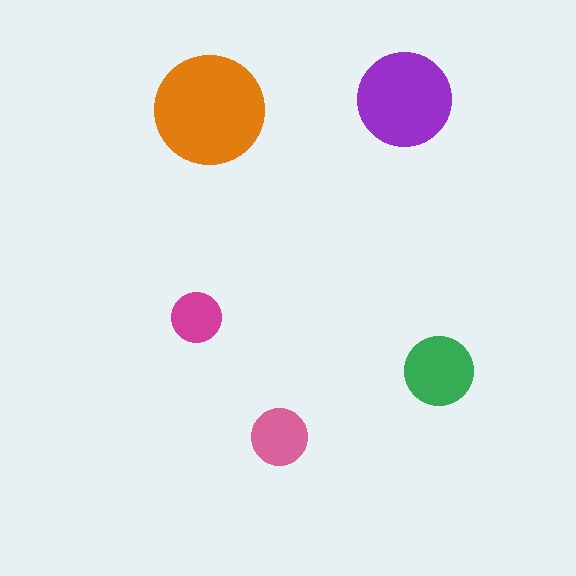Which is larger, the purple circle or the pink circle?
The purple one.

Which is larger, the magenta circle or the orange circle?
The orange one.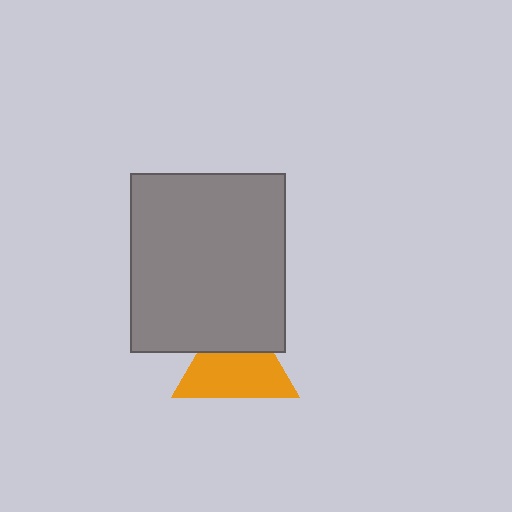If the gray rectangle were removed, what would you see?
You would see the complete orange triangle.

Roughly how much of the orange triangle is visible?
About half of it is visible (roughly 64%).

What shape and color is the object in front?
The object in front is a gray rectangle.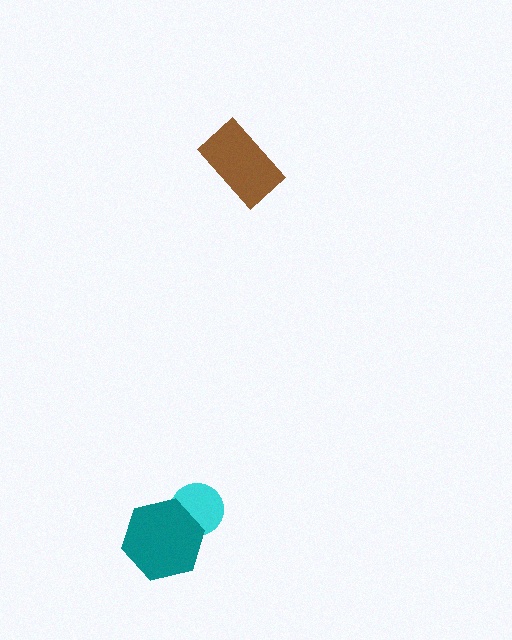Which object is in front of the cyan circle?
The teal hexagon is in front of the cyan circle.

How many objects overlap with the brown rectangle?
0 objects overlap with the brown rectangle.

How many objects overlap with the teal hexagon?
1 object overlaps with the teal hexagon.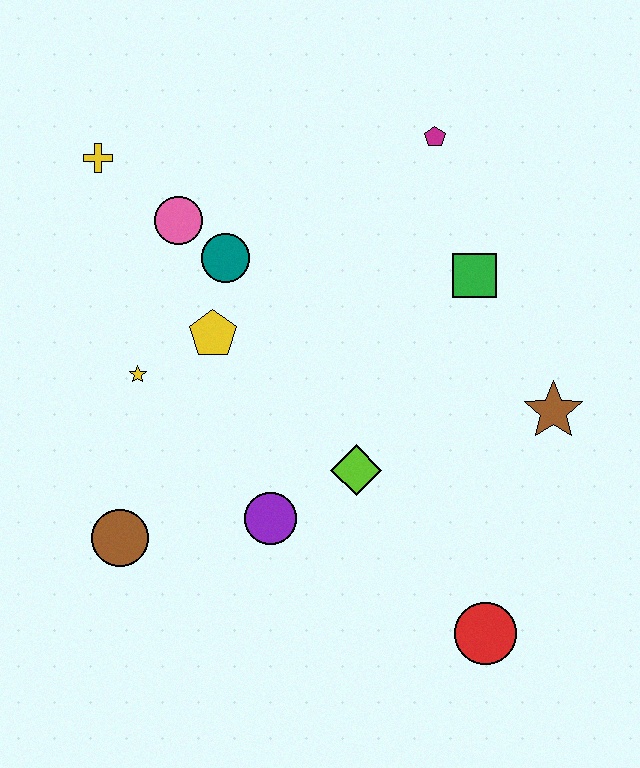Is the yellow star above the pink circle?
No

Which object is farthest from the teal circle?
The red circle is farthest from the teal circle.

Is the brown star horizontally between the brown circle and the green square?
No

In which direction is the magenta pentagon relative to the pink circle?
The magenta pentagon is to the right of the pink circle.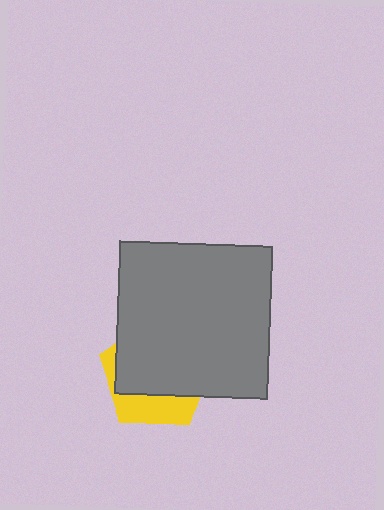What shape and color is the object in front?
The object in front is a gray square.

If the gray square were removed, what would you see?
You would see the complete yellow pentagon.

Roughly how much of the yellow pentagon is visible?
A small part of it is visible (roughly 31%).